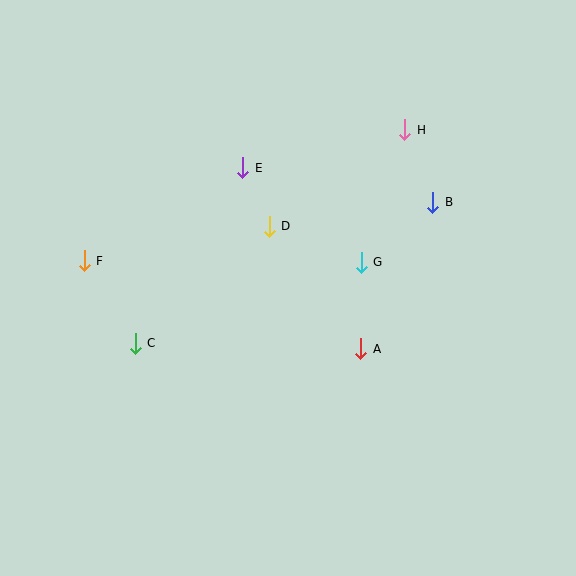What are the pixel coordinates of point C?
Point C is at (135, 343).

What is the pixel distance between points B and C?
The distance between B and C is 329 pixels.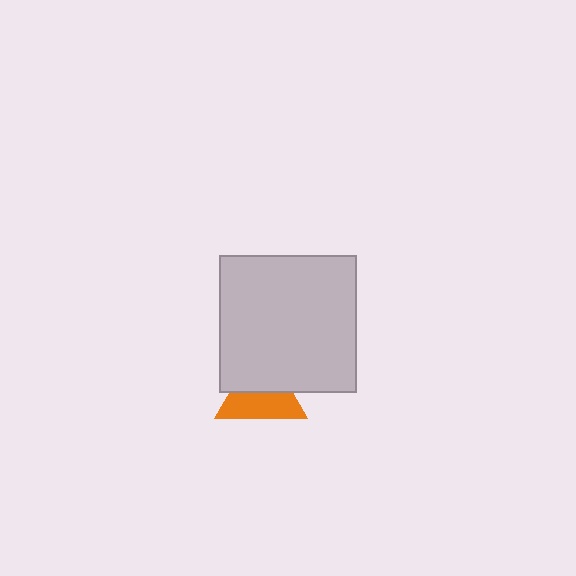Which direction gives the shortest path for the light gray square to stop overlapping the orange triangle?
Moving up gives the shortest separation.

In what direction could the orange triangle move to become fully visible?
The orange triangle could move down. That would shift it out from behind the light gray square entirely.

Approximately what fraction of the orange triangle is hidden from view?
Roughly 47% of the orange triangle is hidden behind the light gray square.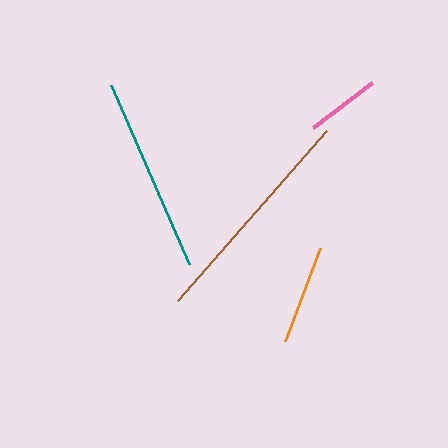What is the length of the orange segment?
The orange segment is approximately 99 pixels long.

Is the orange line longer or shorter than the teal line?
The teal line is longer than the orange line.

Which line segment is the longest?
The brown line is the longest at approximately 225 pixels.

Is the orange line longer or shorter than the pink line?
The orange line is longer than the pink line.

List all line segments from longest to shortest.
From longest to shortest: brown, teal, orange, pink.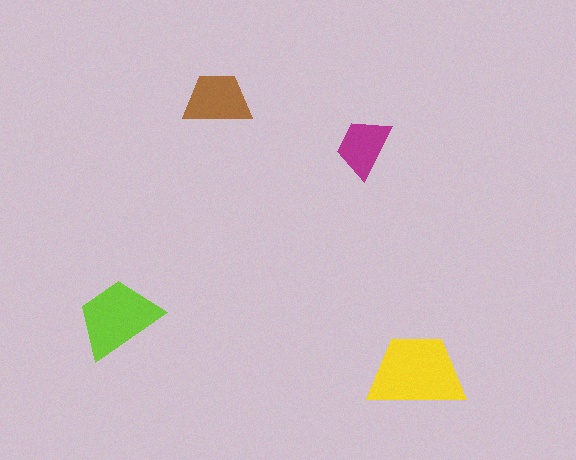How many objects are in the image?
There are 4 objects in the image.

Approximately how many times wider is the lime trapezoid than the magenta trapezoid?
About 1.5 times wider.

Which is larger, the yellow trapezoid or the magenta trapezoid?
The yellow one.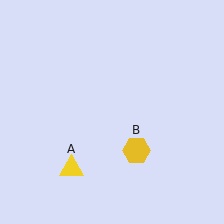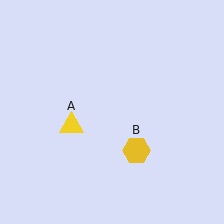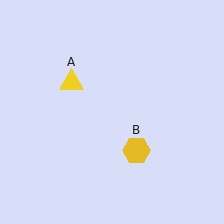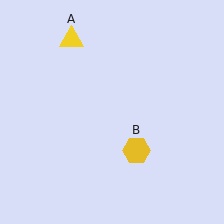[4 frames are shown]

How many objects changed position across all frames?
1 object changed position: yellow triangle (object A).